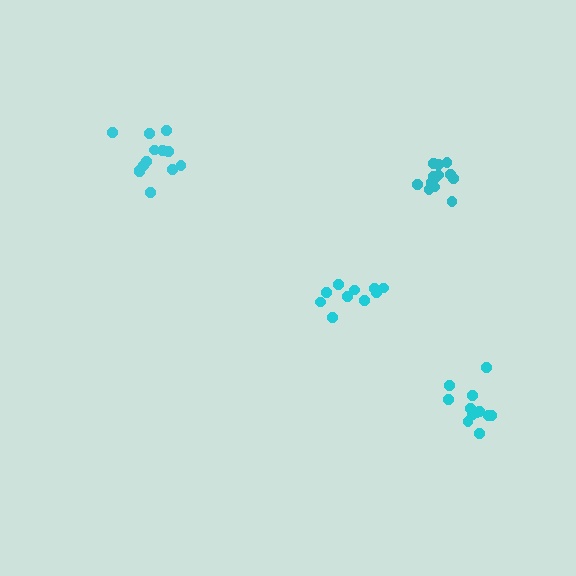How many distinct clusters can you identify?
There are 4 distinct clusters.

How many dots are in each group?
Group 1: 13 dots, Group 2: 13 dots, Group 3: 11 dots, Group 4: 13 dots (50 total).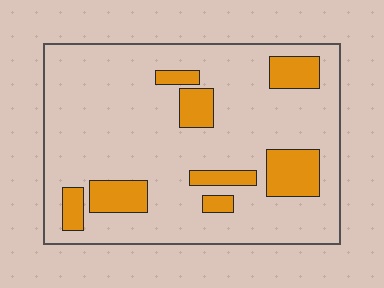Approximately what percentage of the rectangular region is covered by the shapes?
Approximately 20%.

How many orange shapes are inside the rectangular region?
8.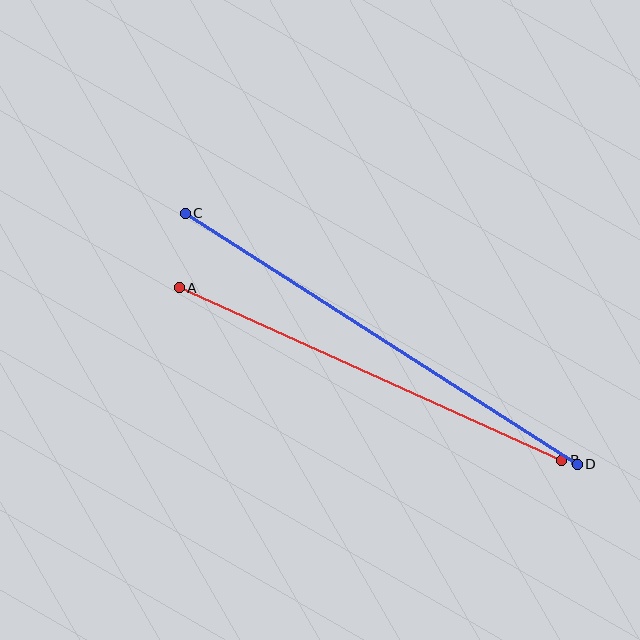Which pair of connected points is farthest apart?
Points C and D are farthest apart.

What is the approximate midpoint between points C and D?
The midpoint is at approximately (381, 339) pixels.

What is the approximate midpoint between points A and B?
The midpoint is at approximately (371, 374) pixels.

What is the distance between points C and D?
The distance is approximately 465 pixels.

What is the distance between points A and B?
The distance is approximately 419 pixels.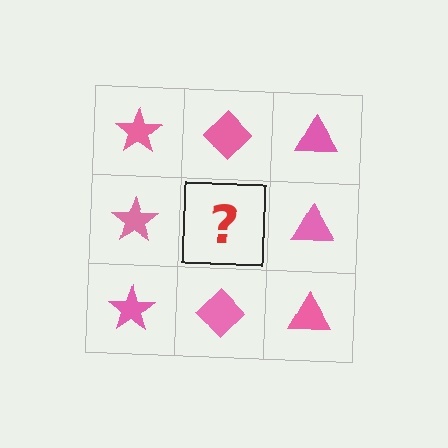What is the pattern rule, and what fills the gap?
The rule is that each column has a consistent shape. The gap should be filled with a pink diamond.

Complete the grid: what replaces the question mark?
The question mark should be replaced with a pink diamond.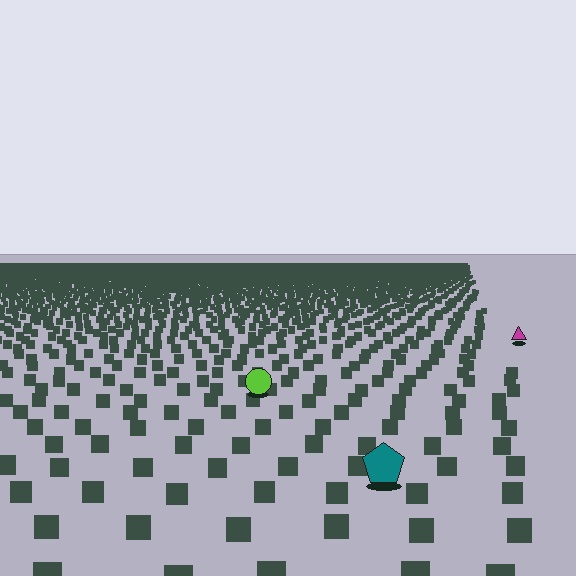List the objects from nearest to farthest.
From nearest to farthest: the teal pentagon, the lime circle, the magenta triangle.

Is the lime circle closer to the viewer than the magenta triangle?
Yes. The lime circle is closer — you can tell from the texture gradient: the ground texture is coarser near it.